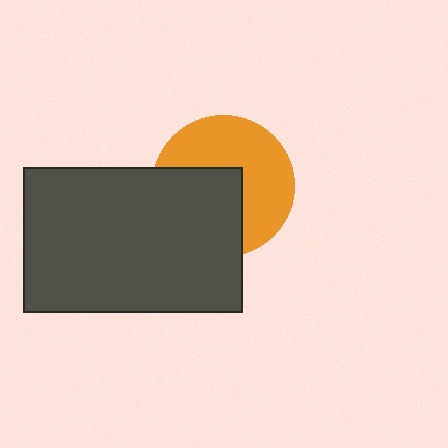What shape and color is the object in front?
The object in front is a dark gray rectangle.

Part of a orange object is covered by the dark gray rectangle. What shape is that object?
It is a circle.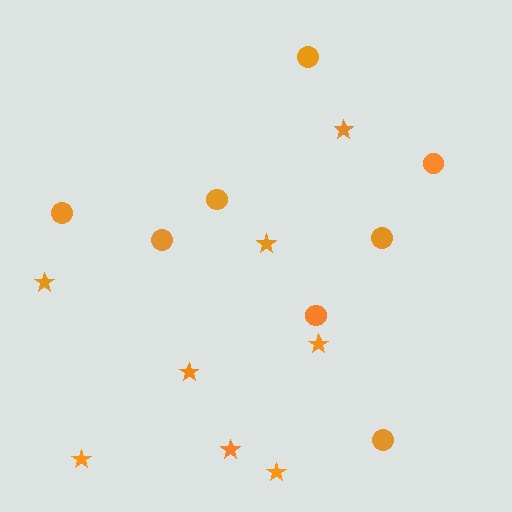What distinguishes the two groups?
There are 2 groups: one group of circles (8) and one group of stars (8).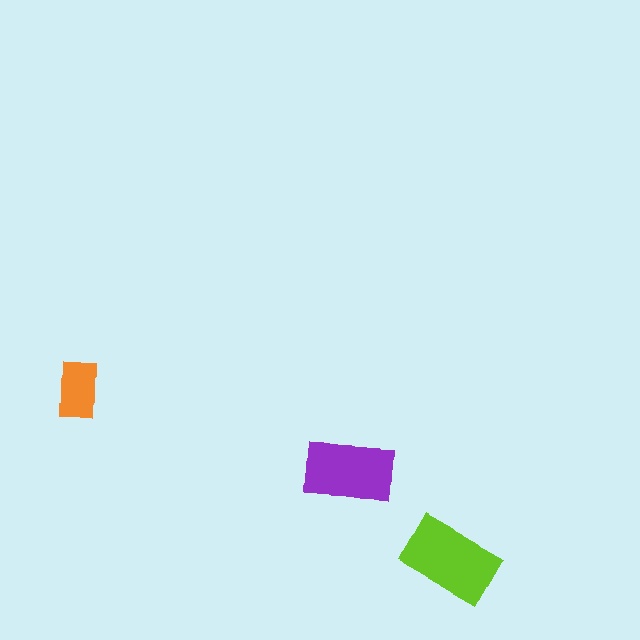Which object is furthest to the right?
The lime rectangle is rightmost.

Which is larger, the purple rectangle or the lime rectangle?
The lime one.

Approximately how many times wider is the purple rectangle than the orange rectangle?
About 1.5 times wider.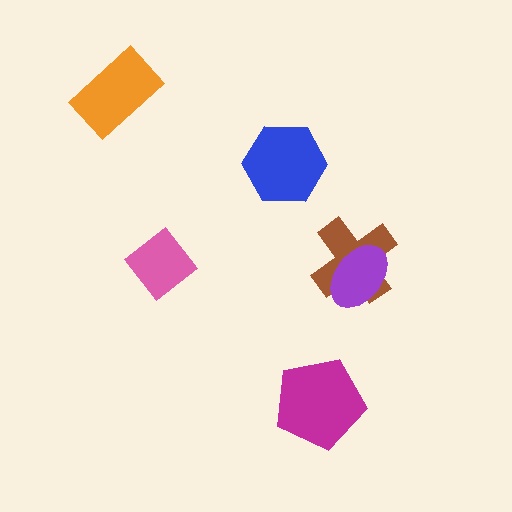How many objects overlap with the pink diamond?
0 objects overlap with the pink diamond.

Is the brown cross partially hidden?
Yes, it is partially covered by another shape.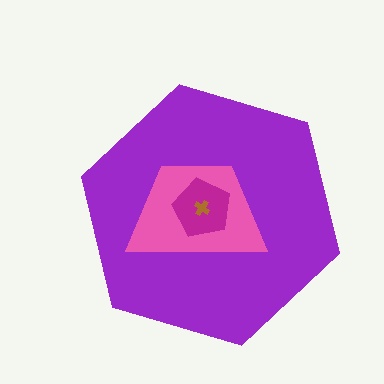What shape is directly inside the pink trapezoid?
The magenta pentagon.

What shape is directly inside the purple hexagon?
The pink trapezoid.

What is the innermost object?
The brown cross.